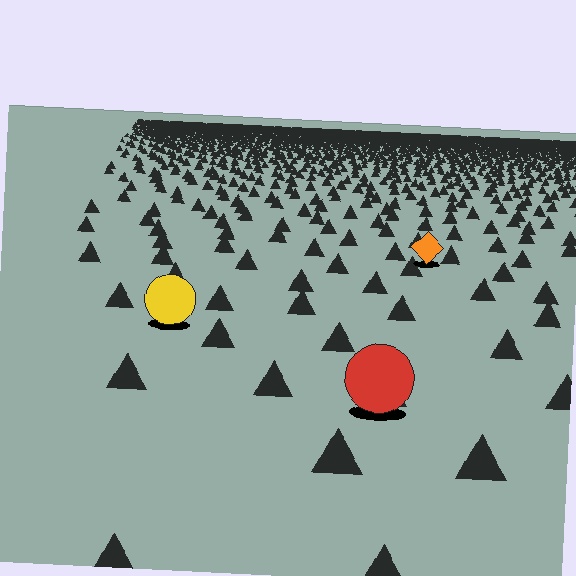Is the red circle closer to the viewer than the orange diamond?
Yes. The red circle is closer — you can tell from the texture gradient: the ground texture is coarser near it.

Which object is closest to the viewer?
The red circle is closest. The texture marks near it are larger and more spread out.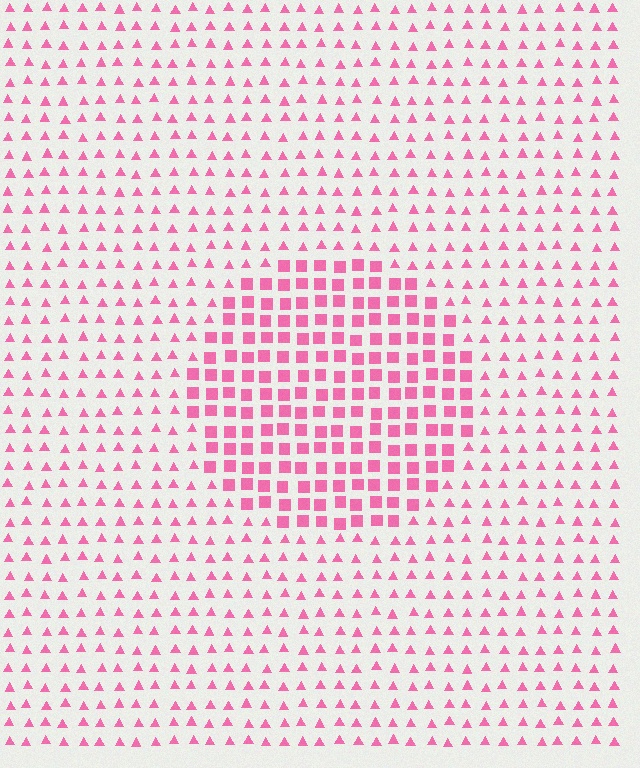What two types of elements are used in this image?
The image uses squares inside the circle region and triangles outside it.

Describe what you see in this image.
The image is filled with small pink elements arranged in a uniform grid. A circle-shaped region contains squares, while the surrounding area contains triangles. The boundary is defined purely by the change in element shape.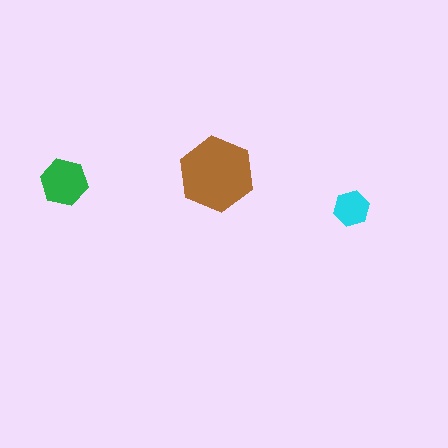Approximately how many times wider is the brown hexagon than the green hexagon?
About 1.5 times wider.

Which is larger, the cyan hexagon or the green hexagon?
The green one.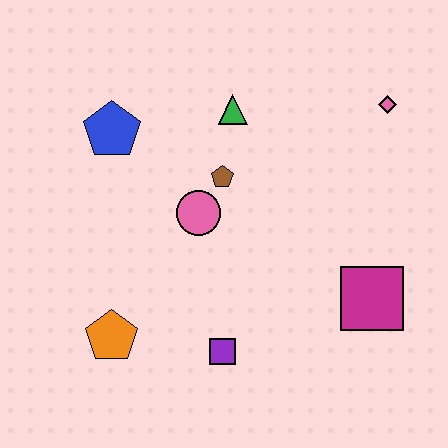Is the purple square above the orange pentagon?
No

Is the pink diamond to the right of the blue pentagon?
Yes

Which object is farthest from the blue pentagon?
The magenta square is farthest from the blue pentagon.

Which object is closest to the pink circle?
The brown pentagon is closest to the pink circle.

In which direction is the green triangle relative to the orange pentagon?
The green triangle is above the orange pentagon.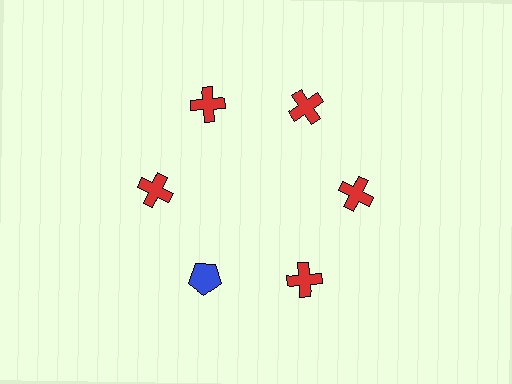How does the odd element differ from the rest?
It differs in both color (blue instead of red) and shape (pentagon instead of cross).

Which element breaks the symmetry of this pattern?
The blue pentagon at roughly the 7 o'clock position breaks the symmetry. All other shapes are red crosses.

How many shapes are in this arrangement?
There are 6 shapes arranged in a ring pattern.